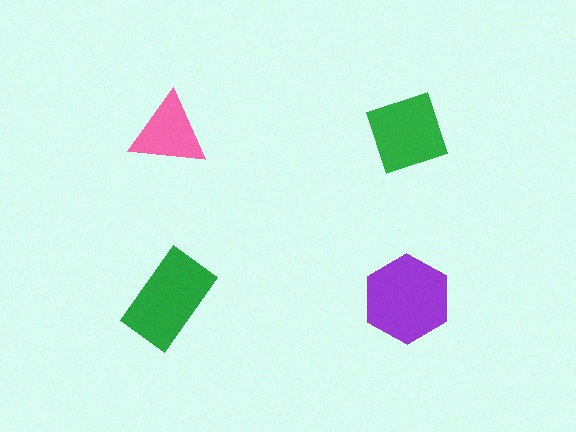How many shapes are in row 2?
2 shapes.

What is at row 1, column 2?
A green diamond.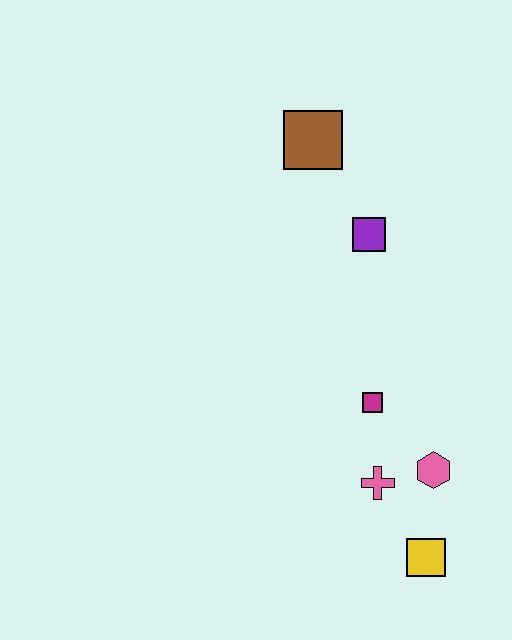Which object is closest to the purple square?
The brown square is closest to the purple square.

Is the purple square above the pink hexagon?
Yes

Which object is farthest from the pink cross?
The brown square is farthest from the pink cross.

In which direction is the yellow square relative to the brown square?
The yellow square is below the brown square.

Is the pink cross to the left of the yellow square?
Yes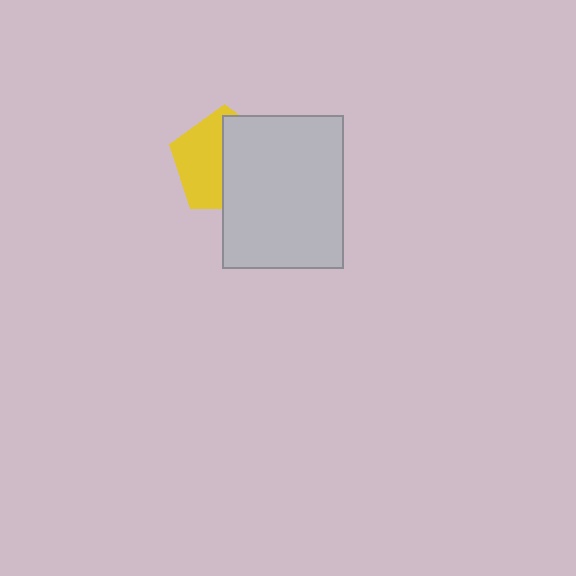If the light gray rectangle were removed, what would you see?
You would see the complete yellow pentagon.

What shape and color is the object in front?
The object in front is a light gray rectangle.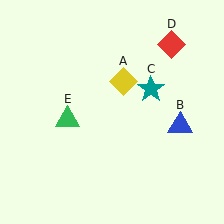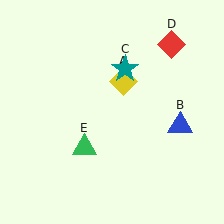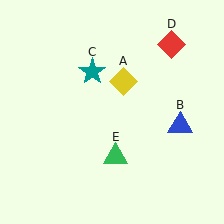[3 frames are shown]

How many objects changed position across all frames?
2 objects changed position: teal star (object C), green triangle (object E).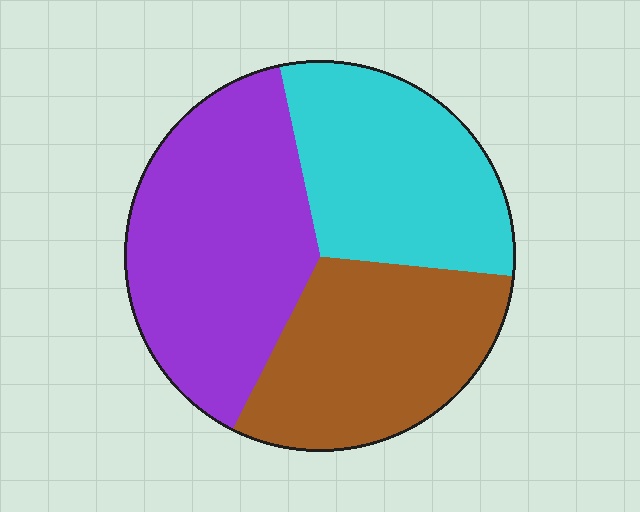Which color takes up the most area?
Purple, at roughly 40%.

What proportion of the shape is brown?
Brown takes up about one third (1/3) of the shape.